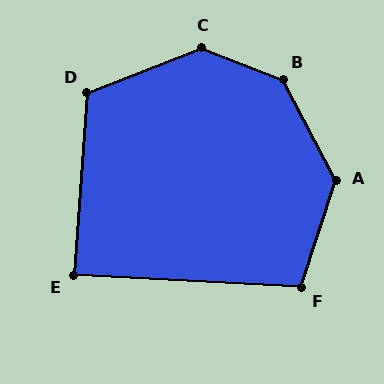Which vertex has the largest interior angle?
B, at approximately 139 degrees.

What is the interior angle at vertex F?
Approximately 105 degrees (obtuse).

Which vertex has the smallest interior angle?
E, at approximately 89 degrees.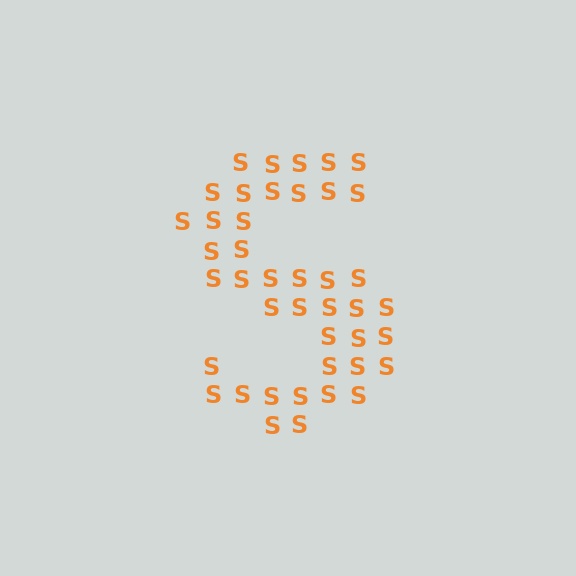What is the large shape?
The large shape is the letter S.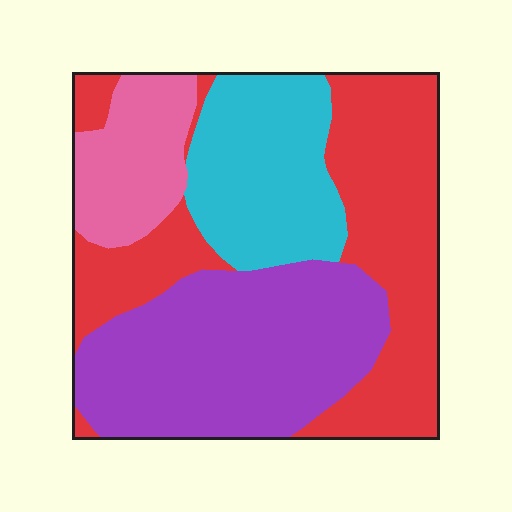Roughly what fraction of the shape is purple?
Purple covers 33% of the shape.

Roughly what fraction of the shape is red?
Red takes up about three eighths (3/8) of the shape.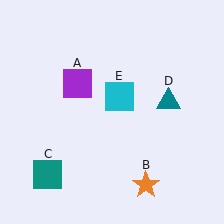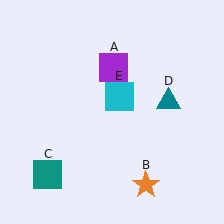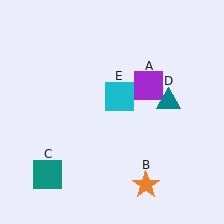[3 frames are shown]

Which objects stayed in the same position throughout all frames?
Orange star (object B) and teal square (object C) and teal triangle (object D) and cyan square (object E) remained stationary.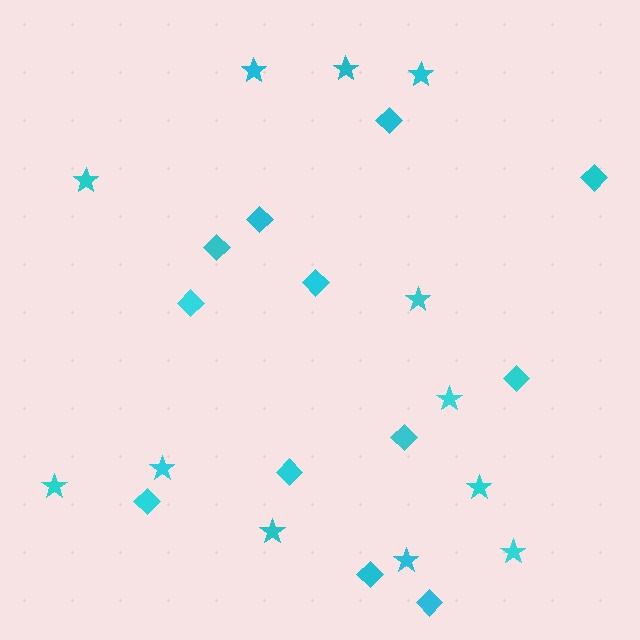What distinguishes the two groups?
There are 2 groups: one group of diamonds (12) and one group of stars (12).